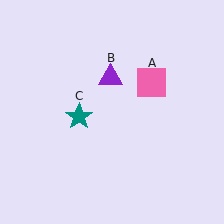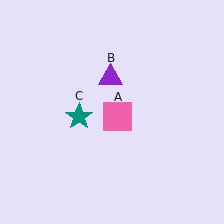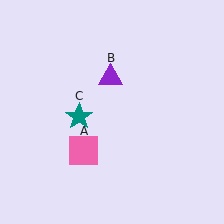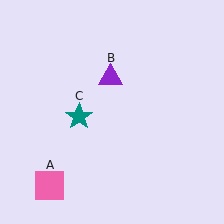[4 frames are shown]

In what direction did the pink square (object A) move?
The pink square (object A) moved down and to the left.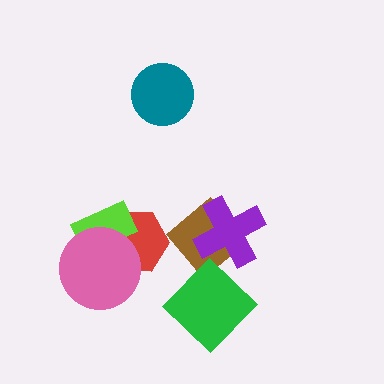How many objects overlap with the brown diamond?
1 object overlaps with the brown diamond.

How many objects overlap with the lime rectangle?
2 objects overlap with the lime rectangle.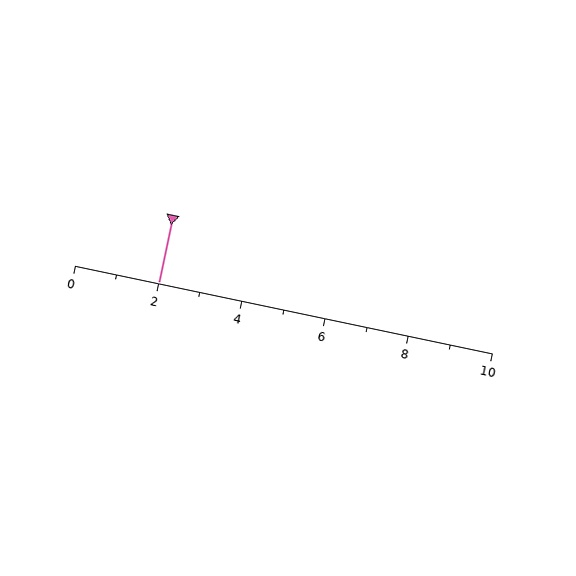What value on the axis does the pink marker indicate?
The marker indicates approximately 2.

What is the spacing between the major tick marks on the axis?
The major ticks are spaced 2 apart.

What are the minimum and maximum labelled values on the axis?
The axis runs from 0 to 10.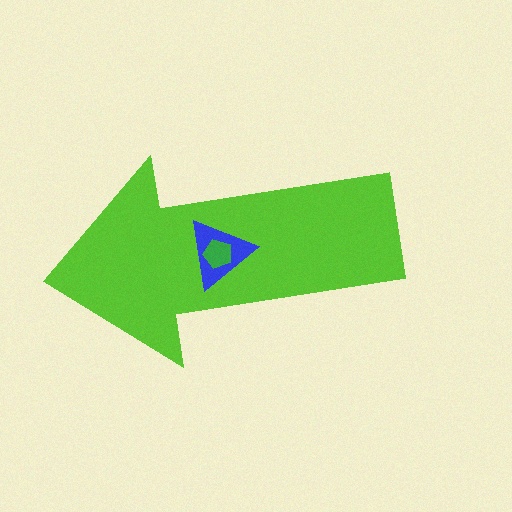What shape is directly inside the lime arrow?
The blue triangle.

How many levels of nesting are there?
3.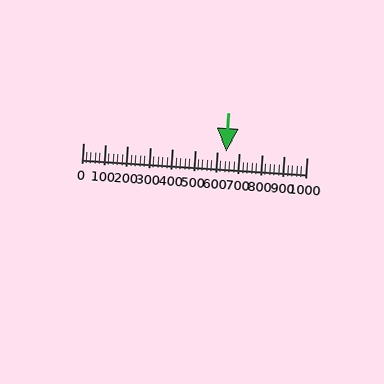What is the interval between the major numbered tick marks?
The major tick marks are spaced 100 units apart.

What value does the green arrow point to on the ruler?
The green arrow points to approximately 640.